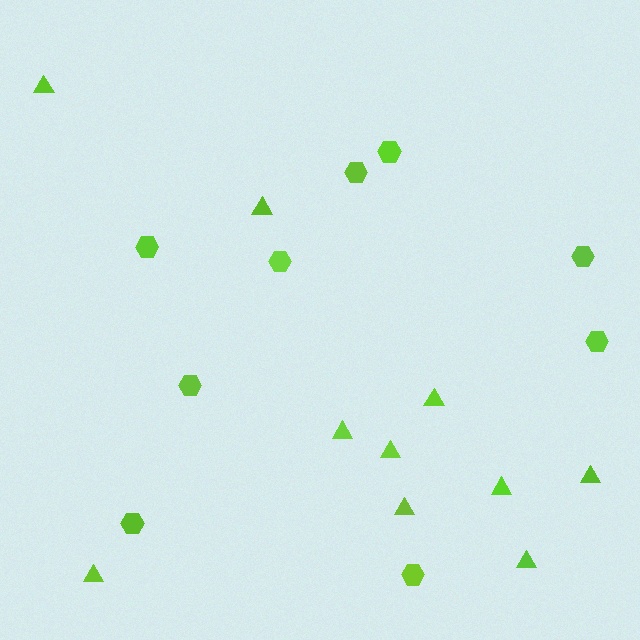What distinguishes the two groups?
There are 2 groups: one group of hexagons (9) and one group of triangles (10).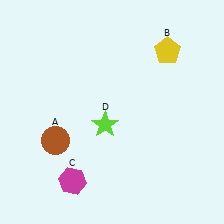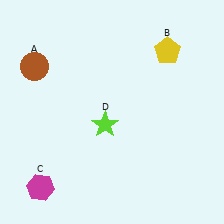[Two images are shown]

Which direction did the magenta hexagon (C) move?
The magenta hexagon (C) moved left.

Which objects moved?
The objects that moved are: the brown circle (A), the magenta hexagon (C).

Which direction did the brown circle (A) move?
The brown circle (A) moved up.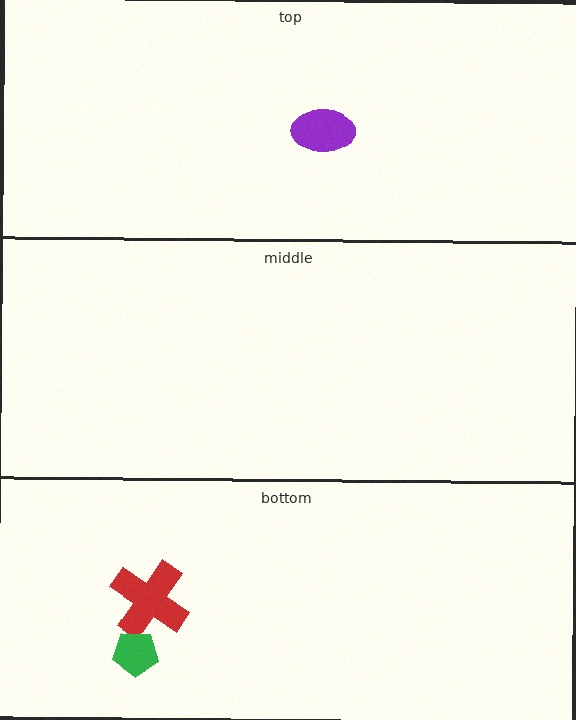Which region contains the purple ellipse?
The top region.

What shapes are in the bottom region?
The red cross, the green pentagon.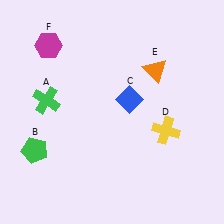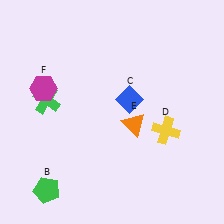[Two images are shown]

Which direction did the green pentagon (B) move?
The green pentagon (B) moved down.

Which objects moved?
The objects that moved are: the green pentagon (B), the orange triangle (E), the magenta hexagon (F).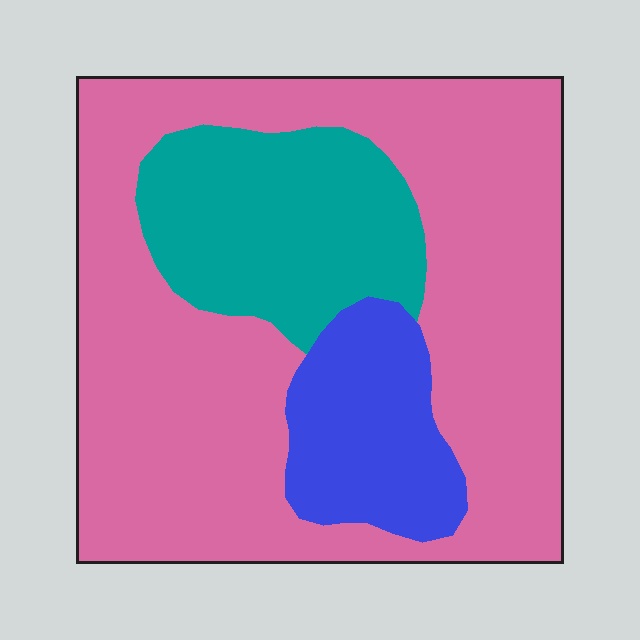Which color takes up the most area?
Pink, at roughly 65%.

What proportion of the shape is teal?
Teal covers around 20% of the shape.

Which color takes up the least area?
Blue, at roughly 15%.